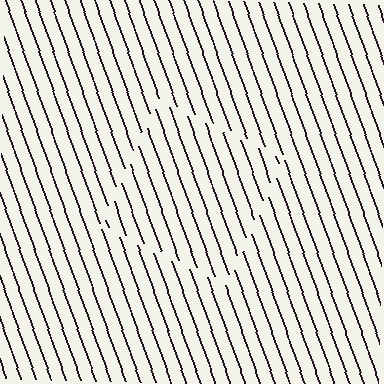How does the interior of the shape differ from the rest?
The interior of the shape contains the same grating, shifted by half a period — the contour is defined by the phase discontinuity where line-ends from the inner and outer gratings abut.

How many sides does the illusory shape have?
4 sides — the line-ends trace a square.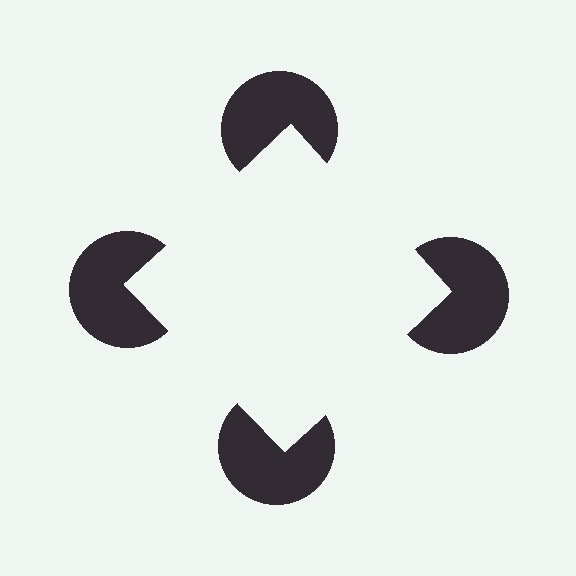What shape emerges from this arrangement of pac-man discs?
An illusory square — its edges are inferred from the aligned wedge cuts in the pac-man discs, not physically drawn.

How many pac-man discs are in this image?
There are 4 — one at each vertex of the illusory square.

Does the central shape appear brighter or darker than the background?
It typically appears slightly brighter than the background, even though no actual brightness change is drawn.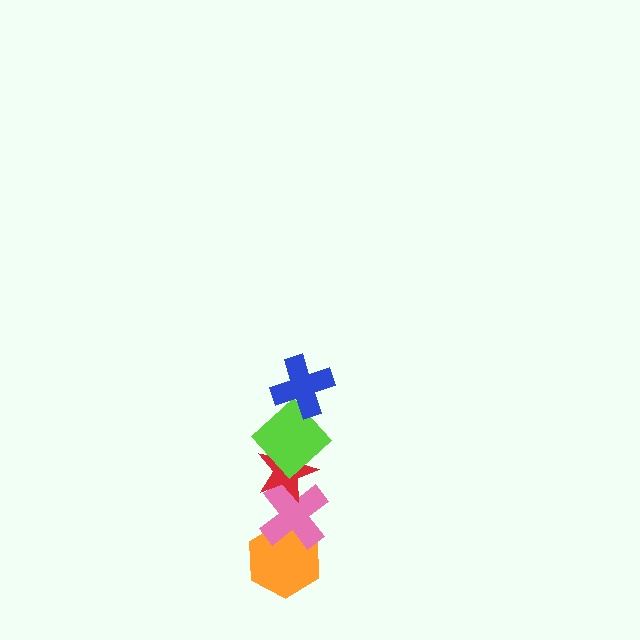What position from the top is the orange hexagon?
The orange hexagon is 5th from the top.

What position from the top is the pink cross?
The pink cross is 4th from the top.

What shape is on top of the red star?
The lime diamond is on top of the red star.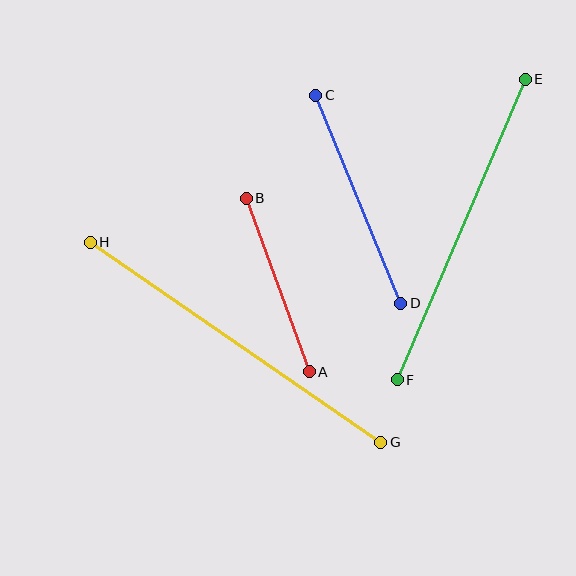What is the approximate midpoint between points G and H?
The midpoint is at approximately (236, 342) pixels.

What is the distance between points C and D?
The distance is approximately 225 pixels.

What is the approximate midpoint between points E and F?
The midpoint is at approximately (461, 229) pixels.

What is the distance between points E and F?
The distance is approximately 327 pixels.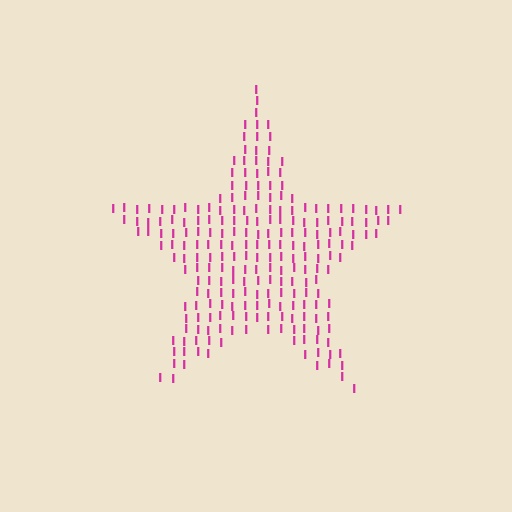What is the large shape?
The large shape is a star.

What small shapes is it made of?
It is made of small letter I's.